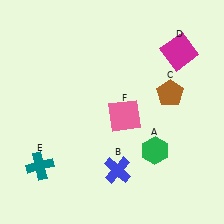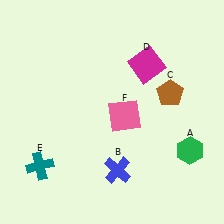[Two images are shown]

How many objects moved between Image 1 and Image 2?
2 objects moved between the two images.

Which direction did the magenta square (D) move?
The magenta square (D) moved left.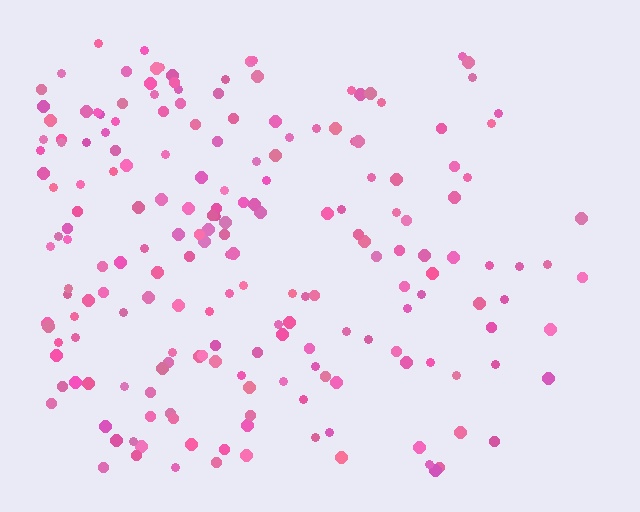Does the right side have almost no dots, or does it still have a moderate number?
Still a moderate number, just noticeably fewer than the left.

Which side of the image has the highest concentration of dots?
The left.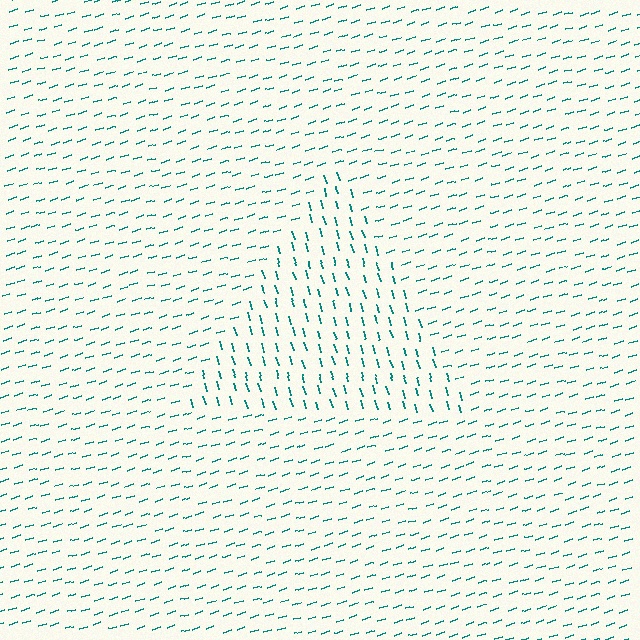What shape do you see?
I see a triangle.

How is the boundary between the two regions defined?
The boundary is defined purely by a change in line orientation (approximately 87 degrees difference). All lines are the same color and thickness.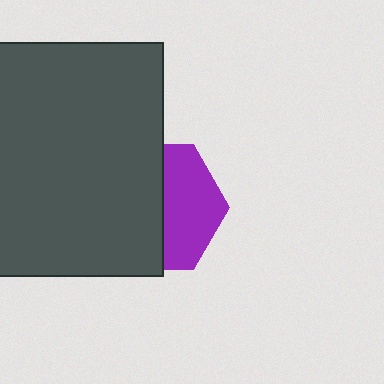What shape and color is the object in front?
The object in front is a dark gray rectangle.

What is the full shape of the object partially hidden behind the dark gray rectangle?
The partially hidden object is a purple hexagon.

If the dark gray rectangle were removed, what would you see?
You would see the complete purple hexagon.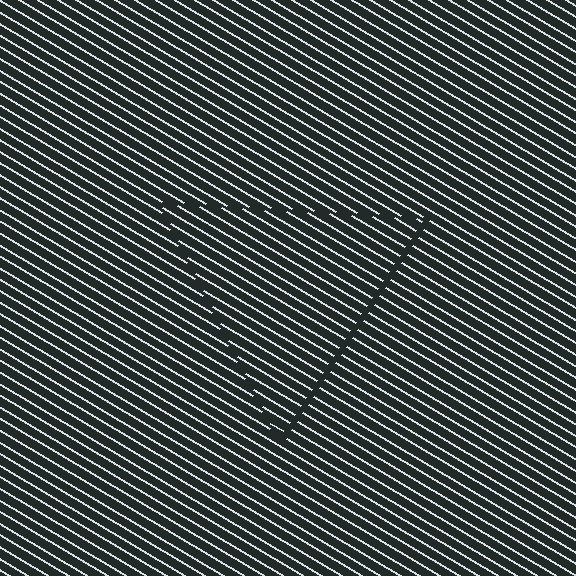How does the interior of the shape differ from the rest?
The interior of the shape contains the same grating, shifted by half a period — the contour is defined by the phase discontinuity where line-ends from the inner and outer gratings abut.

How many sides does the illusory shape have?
3 sides — the line-ends trace a triangle.